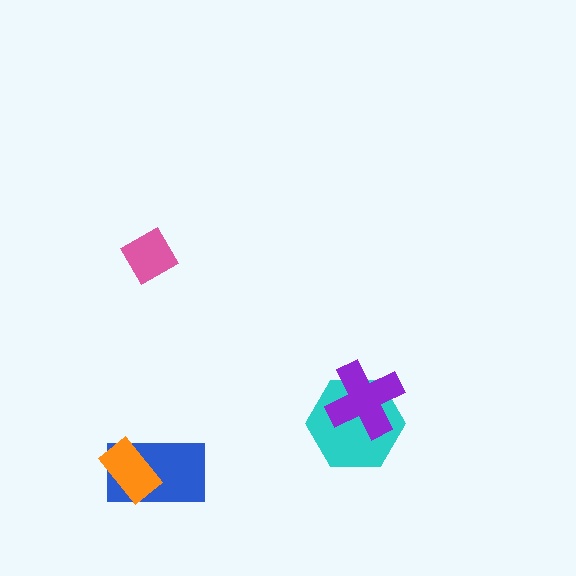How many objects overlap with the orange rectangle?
1 object overlaps with the orange rectangle.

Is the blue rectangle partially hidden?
Yes, it is partially covered by another shape.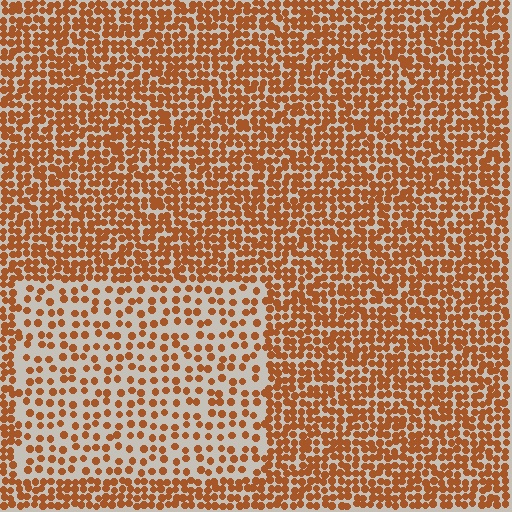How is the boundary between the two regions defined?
The boundary is defined by a change in element density (approximately 2.1x ratio). All elements are the same color, size, and shape.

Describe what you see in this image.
The image contains small brown elements arranged at two different densities. A rectangle-shaped region is visible where the elements are less densely packed than the surrounding area.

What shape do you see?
I see a rectangle.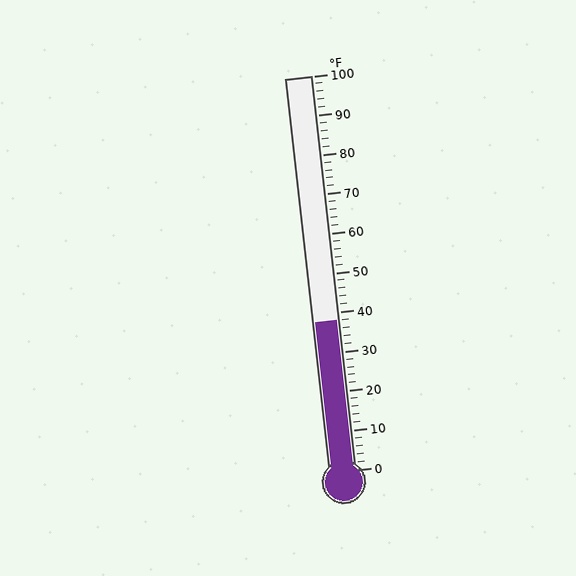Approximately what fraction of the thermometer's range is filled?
The thermometer is filled to approximately 40% of its range.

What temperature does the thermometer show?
The thermometer shows approximately 38°F.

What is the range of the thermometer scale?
The thermometer scale ranges from 0°F to 100°F.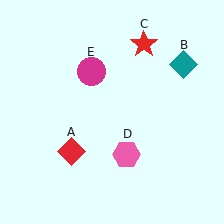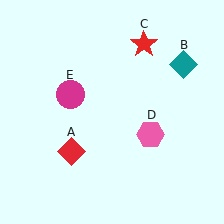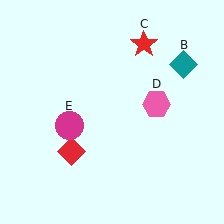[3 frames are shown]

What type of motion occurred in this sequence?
The pink hexagon (object D), magenta circle (object E) rotated counterclockwise around the center of the scene.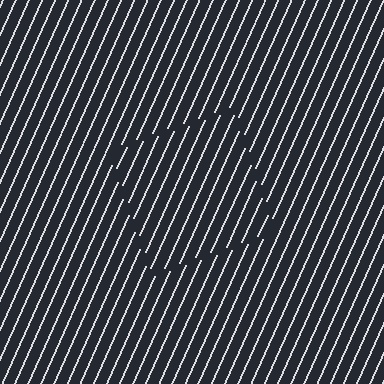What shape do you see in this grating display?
An illusory square. The interior of the shape contains the same grating, shifted by half a period — the contour is defined by the phase discontinuity where line-ends from the inner and outer gratings abut.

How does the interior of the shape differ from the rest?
The interior of the shape contains the same grating, shifted by half a period — the contour is defined by the phase discontinuity where line-ends from the inner and outer gratings abut.